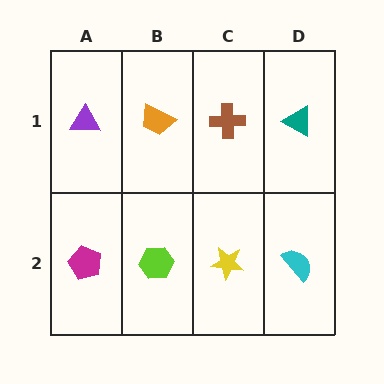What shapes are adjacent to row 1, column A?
A magenta pentagon (row 2, column A), an orange trapezoid (row 1, column B).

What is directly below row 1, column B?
A lime hexagon.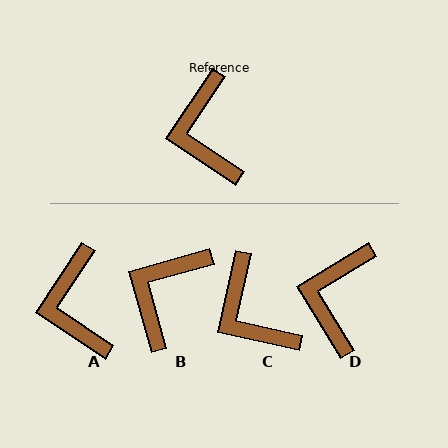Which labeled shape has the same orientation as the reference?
A.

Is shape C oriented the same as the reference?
No, it is off by about 21 degrees.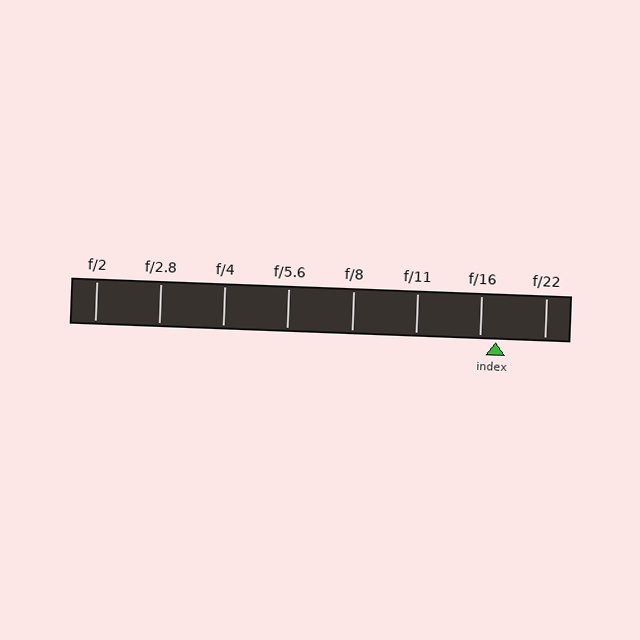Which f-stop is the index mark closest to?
The index mark is closest to f/16.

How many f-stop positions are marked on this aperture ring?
There are 8 f-stop positions marked.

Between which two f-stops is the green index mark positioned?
The index mark is between f/16 and f/22.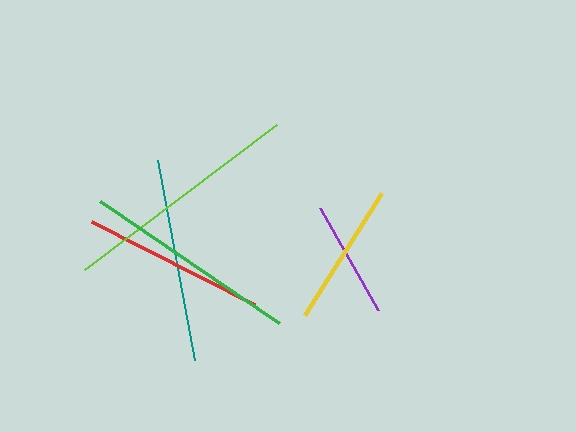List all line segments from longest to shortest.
From longest to shortest: lime, green, teal, red, yellow, purple.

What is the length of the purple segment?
The purple segment is approximately 118 pixels long.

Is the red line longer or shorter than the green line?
The green line is longer than the red line.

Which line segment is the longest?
The lime line is the longest at approximately 241 pixels.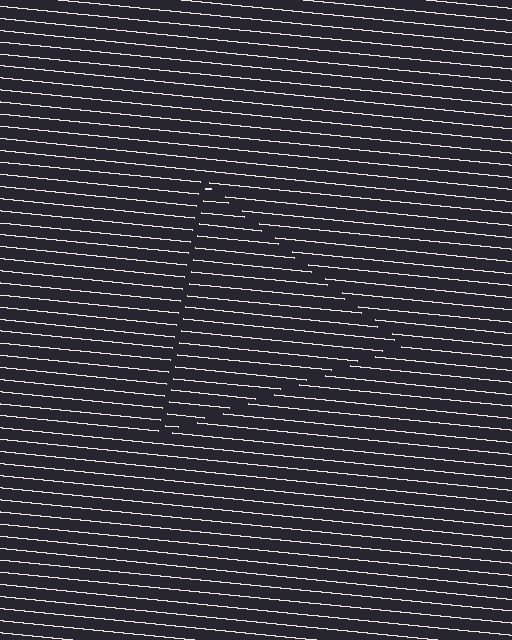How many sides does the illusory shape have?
3 sides — the line-ends trace a triangle.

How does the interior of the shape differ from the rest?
The interior of the shape contains the same grating, shifted by half a period — the contour is defined by the phase discontinuity where line-ends from the inner and outer gratings abut.